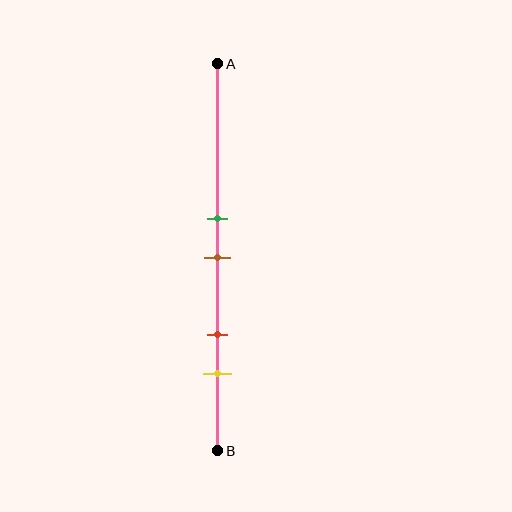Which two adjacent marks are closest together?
The green and brown marks are the closest adjacent pair.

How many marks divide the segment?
There are 4 marks dividing the segment.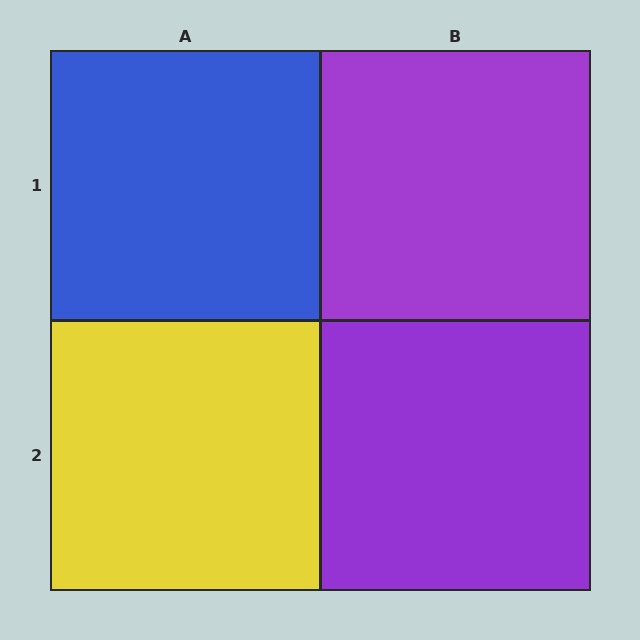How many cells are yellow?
1 cell is yellow.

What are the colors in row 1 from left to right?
Blue, purple.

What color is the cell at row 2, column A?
Yellow.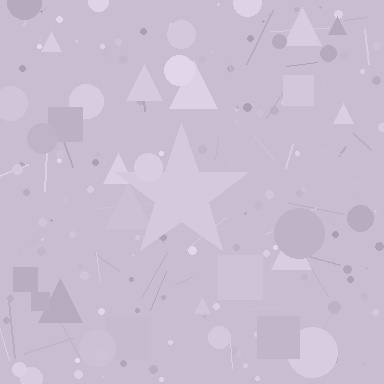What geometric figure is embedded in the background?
A star is embedded in the background.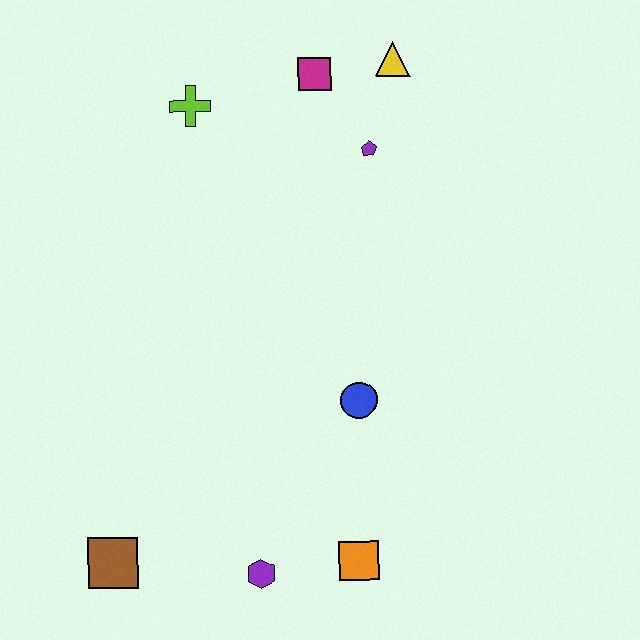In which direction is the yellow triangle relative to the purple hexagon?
The yellow triangle is above the purple hexagon.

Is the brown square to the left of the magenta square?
Yes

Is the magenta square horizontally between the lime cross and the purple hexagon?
No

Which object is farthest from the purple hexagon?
The yellow triangle is farthest from the purple hexagon.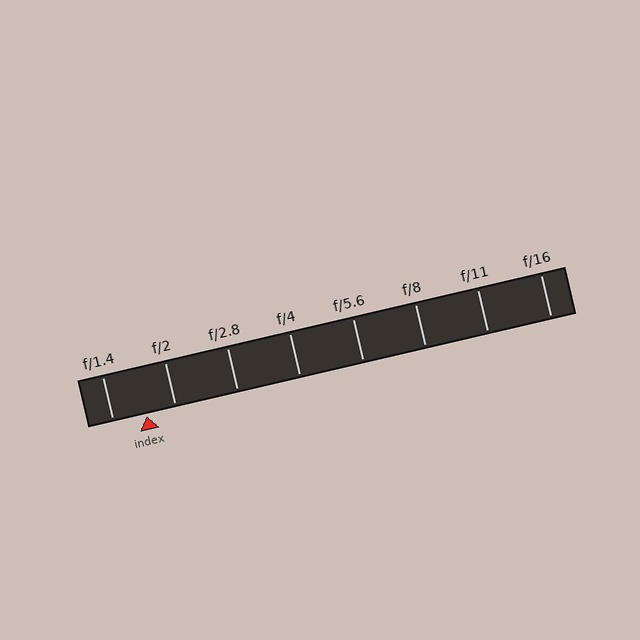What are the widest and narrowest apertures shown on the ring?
The widest aperture shown is f/1.4 and the narrowest is f/16.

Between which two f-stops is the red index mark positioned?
The index mark is between f/1.4 and f/2.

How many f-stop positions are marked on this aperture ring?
There are 8 f-stop positions marked.